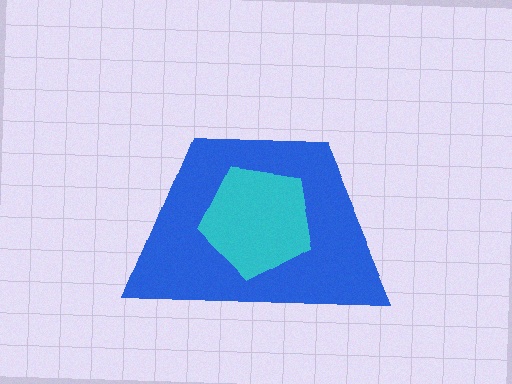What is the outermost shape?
The blue trapezoid.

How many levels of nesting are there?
2.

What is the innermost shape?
The cyan pentagon.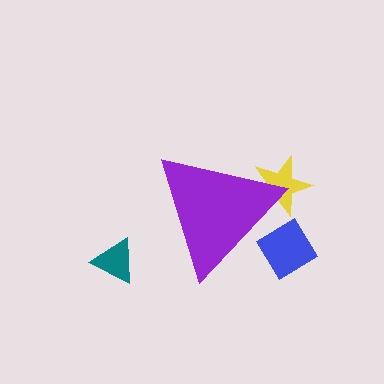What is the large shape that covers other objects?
A purple triangle.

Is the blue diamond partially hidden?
Yes, the blue diamond is partially hidden behind the purple triangle.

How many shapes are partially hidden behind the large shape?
2 shapes are partially hidden.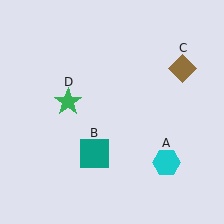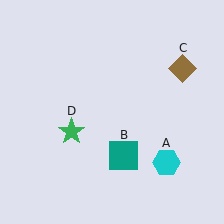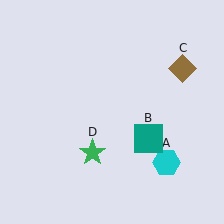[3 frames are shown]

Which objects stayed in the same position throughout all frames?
Cyan hexagon (object A) and brown diamond (object C) remained stationary.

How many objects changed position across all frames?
2 objects changed position: teal square (object B), green star (object D).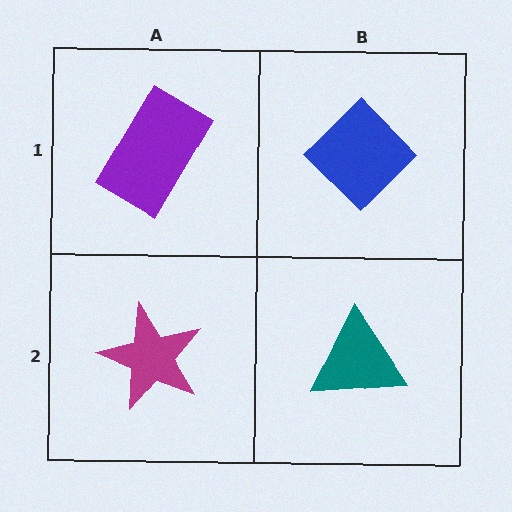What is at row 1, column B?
A blue diamond.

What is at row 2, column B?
A teal triangle.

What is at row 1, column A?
A purple rectangle.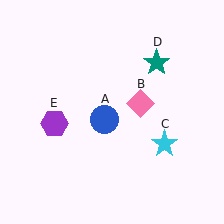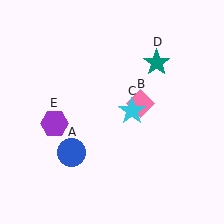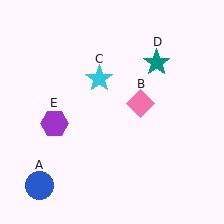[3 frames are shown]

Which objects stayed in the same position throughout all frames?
Pink diamond (object B) and teal star (object D) and purple hexagon (object E) remained stationary.